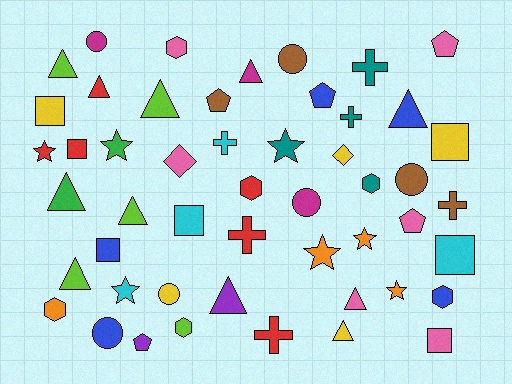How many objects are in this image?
There are 50 objects.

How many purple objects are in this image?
There are 2 purple objects.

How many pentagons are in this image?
There are 5 pentagons.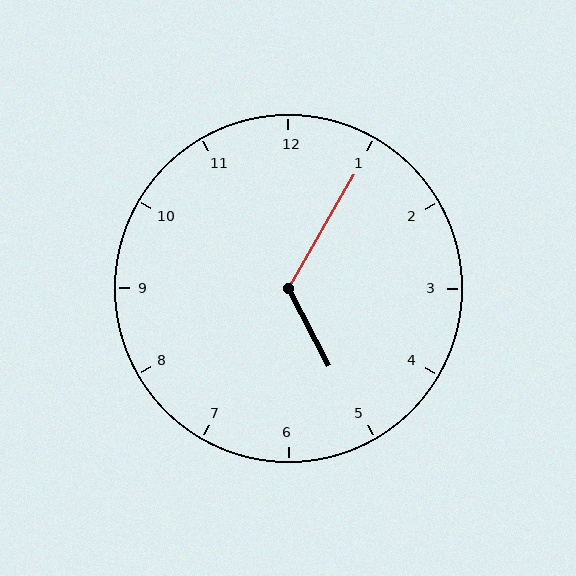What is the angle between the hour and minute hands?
Approximately 122 degrees.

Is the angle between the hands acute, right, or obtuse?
It is obtuse.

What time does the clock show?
5:05.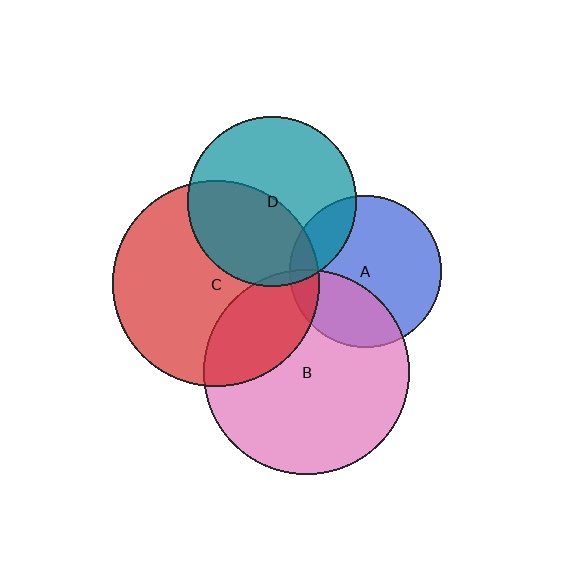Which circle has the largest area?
Circle C (red).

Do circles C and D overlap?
Yes.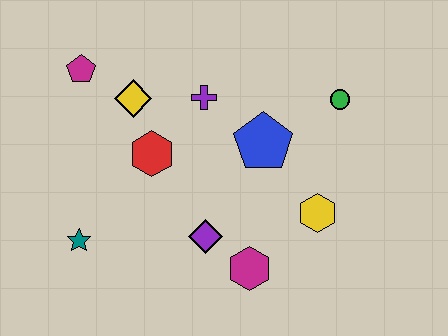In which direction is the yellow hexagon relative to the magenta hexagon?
The yellow hexagon is to the right of the magenta hexagon.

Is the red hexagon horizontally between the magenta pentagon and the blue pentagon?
Yes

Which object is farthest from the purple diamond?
The magenta pentagon is farthest from the purple diamond.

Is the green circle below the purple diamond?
No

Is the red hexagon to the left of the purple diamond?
Yes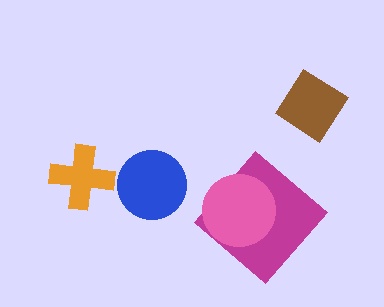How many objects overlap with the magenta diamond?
1 object overlaps with the magenta diamond.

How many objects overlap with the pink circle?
1 object overlaps with the pink circle.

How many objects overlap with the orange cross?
0 objects overlap with the orange cross.